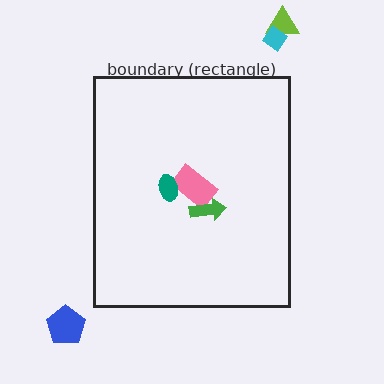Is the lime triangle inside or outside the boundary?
Outside.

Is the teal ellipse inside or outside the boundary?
Inside.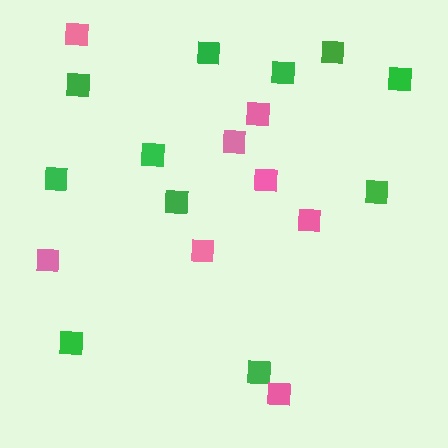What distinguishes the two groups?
There are 2 groups: one group of green squares (11) and one group of pink squares (8).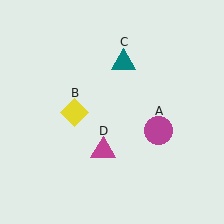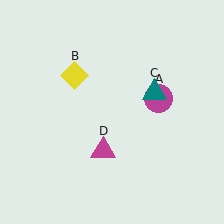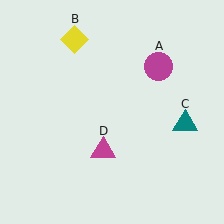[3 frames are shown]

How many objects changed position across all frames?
3 objects changed position: magenta circle (object A), yellow diamond (object B), teal triangle (object C).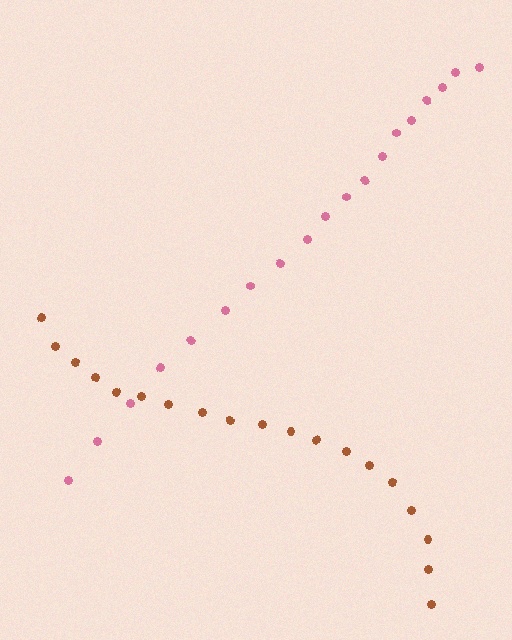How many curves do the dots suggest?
There are 2 distinct paths.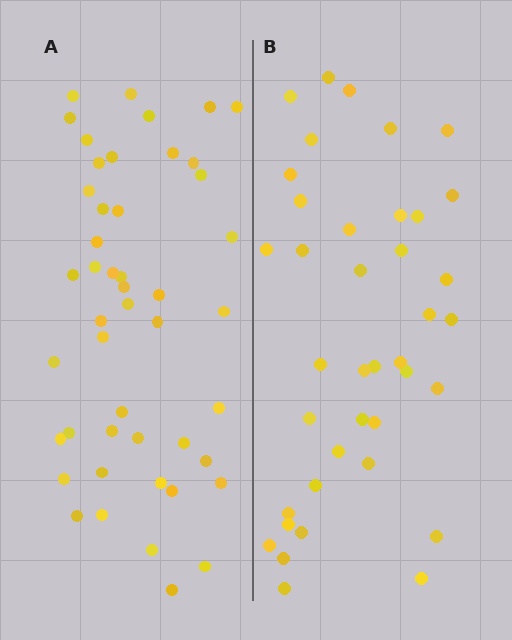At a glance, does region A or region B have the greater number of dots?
Region A (the left region) has more dots.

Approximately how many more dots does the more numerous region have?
Region A has roughly 8 or so more dots than region B.